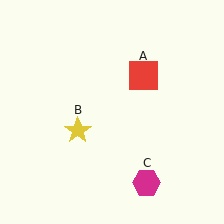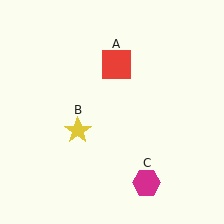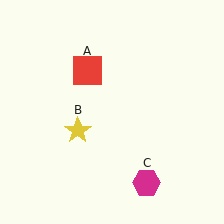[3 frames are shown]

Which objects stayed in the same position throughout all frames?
Yellow star (object B) and magenta hexagon (object C) remained stationary.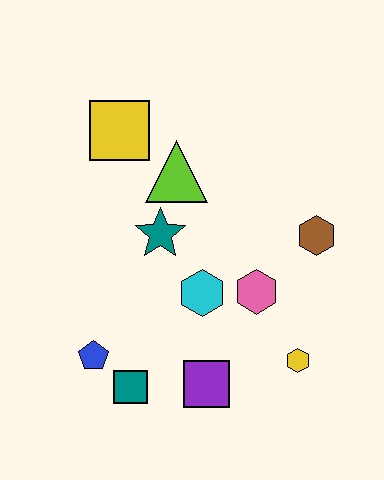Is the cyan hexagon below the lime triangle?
Yes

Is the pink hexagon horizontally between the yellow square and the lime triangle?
No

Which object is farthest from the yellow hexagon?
The yellow square is farthest from the yellow hexagon.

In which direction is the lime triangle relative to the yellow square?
The lime triangle is to the right of the yellow square.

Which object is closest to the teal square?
The blue pentagon is closest to the teal square.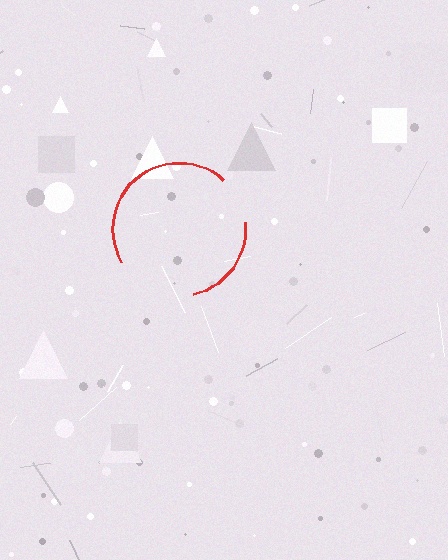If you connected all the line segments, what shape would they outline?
They would outline a circle.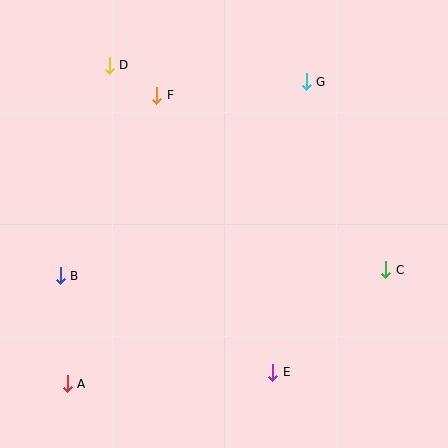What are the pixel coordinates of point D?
Point D is at (109, 65).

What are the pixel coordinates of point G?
Point G is at (306, 82).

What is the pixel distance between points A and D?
The distance between A and D is 321 pixels.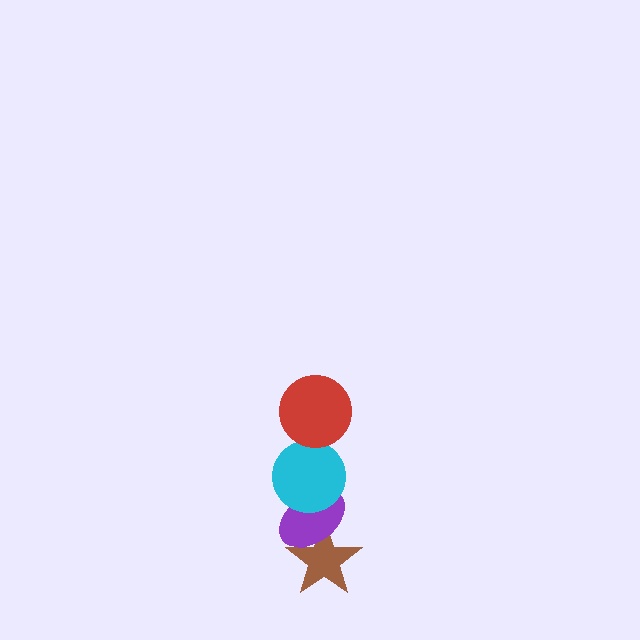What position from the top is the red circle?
The red circle is 1st from the top.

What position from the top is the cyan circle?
The cyan circle is 2nd from the top.